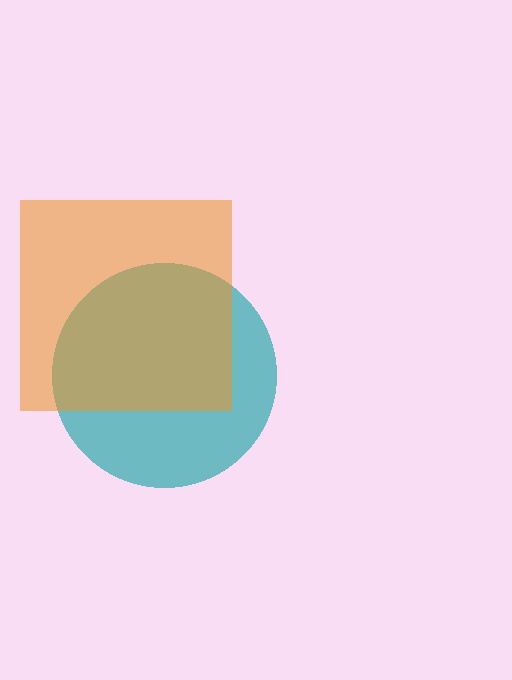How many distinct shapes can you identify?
There are 2 distinct shapes: a teal circle, an orange square.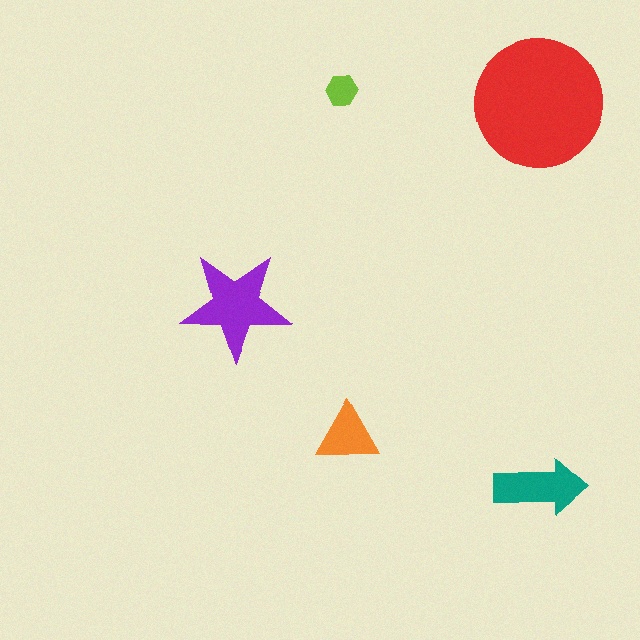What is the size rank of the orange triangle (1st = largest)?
4th.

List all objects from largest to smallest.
The red circle, the purple star, the teal arrow, the orange triangle, the lime hexagon.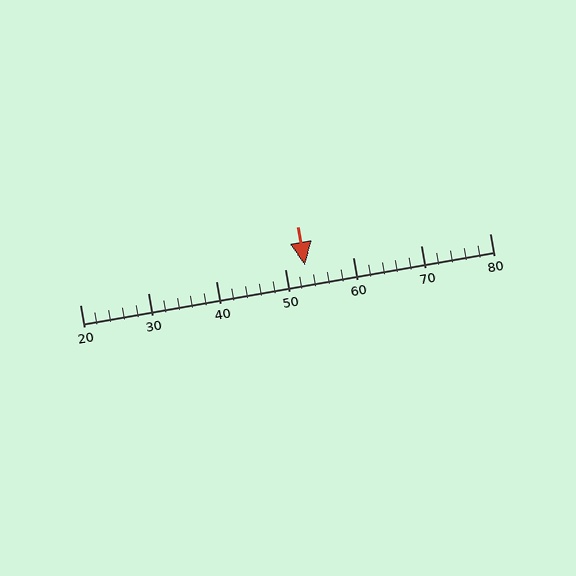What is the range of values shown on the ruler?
The ruler shows values from 20 to 80.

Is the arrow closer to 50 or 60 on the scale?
The arrow is closer to 50.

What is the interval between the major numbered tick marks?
The major tick marks are spaced 10 units apart.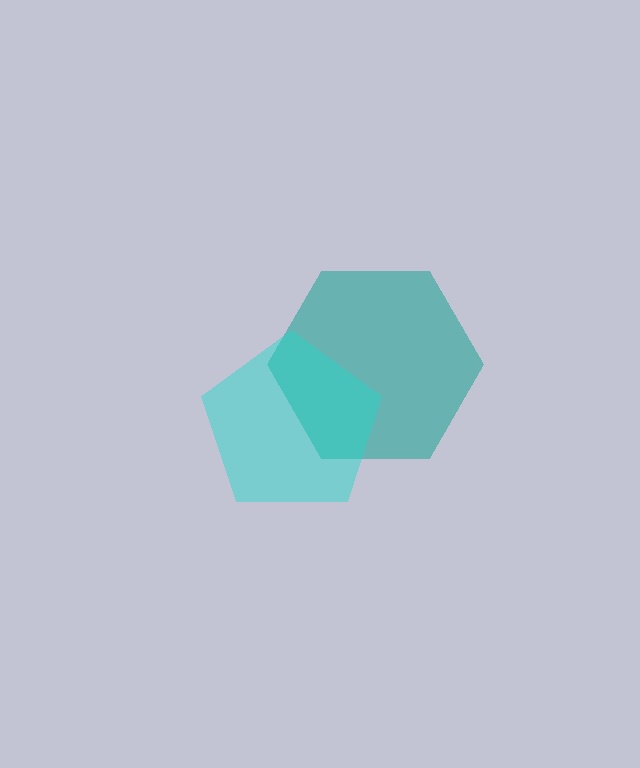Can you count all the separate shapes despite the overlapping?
Yes, there are 2 separate shapes.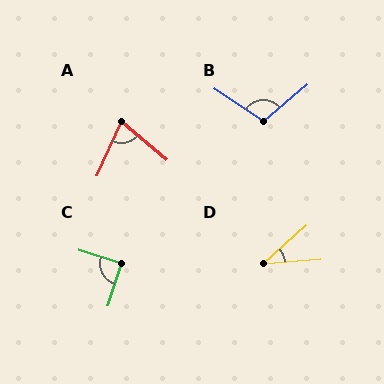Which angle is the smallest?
D, at approximately 38 degrees.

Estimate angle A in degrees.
Approximately 74 degrees.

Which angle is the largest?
B, at approximately 106 degrees.